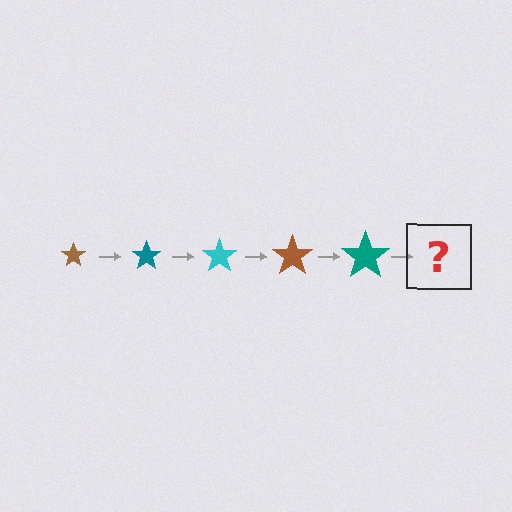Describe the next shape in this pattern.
It should be a cyan star, larger than the previous one.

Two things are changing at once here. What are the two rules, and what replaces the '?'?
The two rules are that the star grows larger each step and the color cycles through brown, teal, and cyan. The '?' should be a cyan star, larger than the previous one.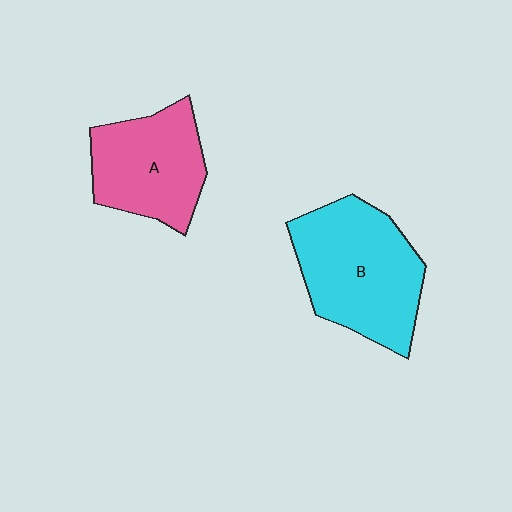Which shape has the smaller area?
Shape A (pink).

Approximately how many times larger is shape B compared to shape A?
Approximately 1.3 times.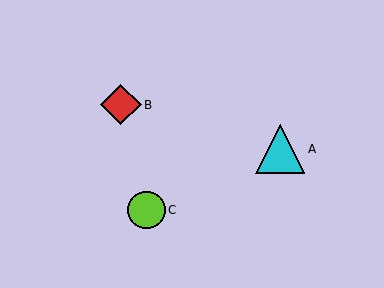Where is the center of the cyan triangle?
The center of the cyan triangle is at (280, 149).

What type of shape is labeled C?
Shape C is a lime circle.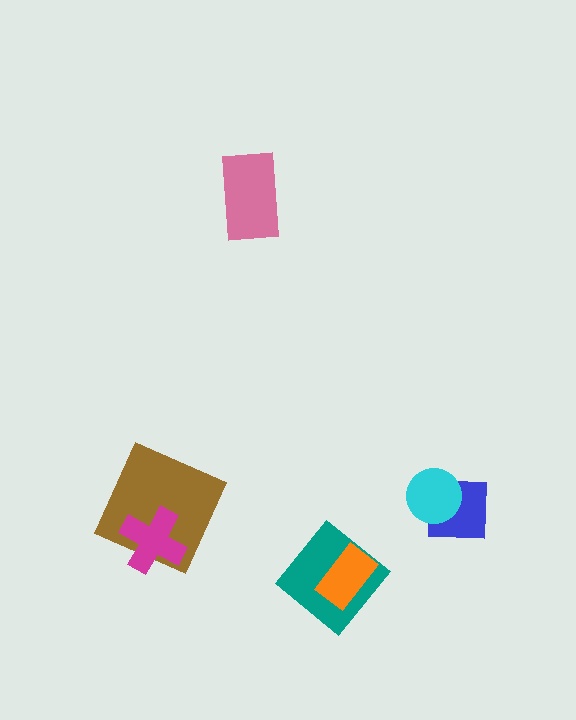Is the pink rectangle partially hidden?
No, no other shape covers it.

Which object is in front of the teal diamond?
The orange rectangle is in front of the teal diamond.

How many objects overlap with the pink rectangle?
0 objects overlap with the pink rectangle.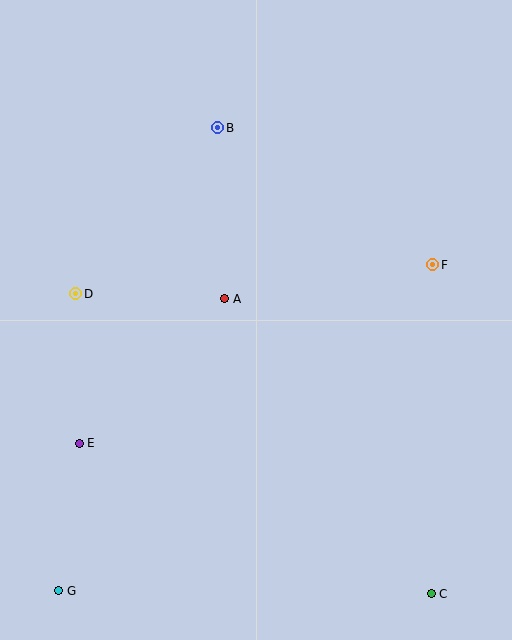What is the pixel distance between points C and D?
The distance between C and D is 465 pixels.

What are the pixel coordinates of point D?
Point D is at (76, 294).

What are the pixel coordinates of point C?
Point C is at (431, 594).